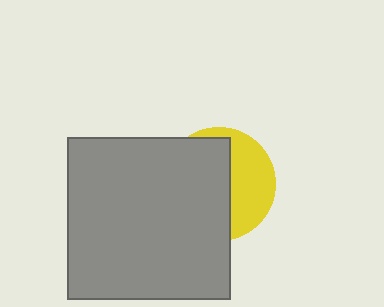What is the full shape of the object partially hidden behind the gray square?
The partially hidden object is a yellow circle.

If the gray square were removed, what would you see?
You would see the complete yellow circle.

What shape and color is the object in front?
The object in front is a gray square.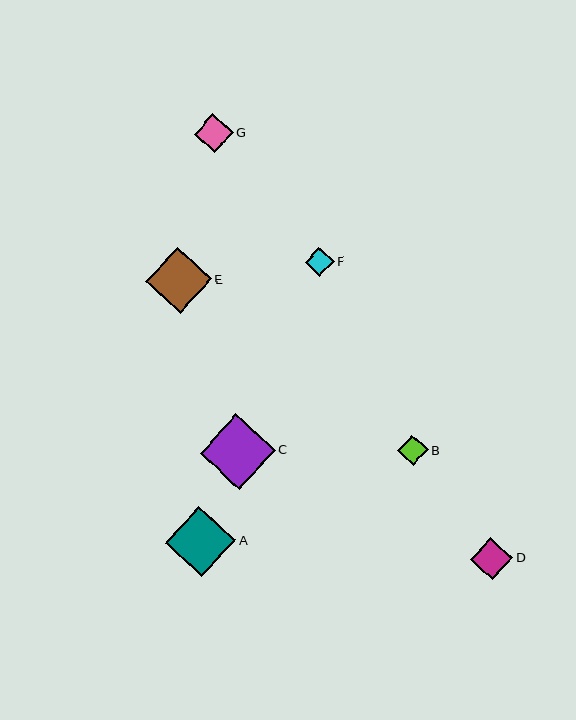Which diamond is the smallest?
Diamond F is the smallest with a size of approximately 29 pixels.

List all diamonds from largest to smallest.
From largest to smallest: C, A, E, D, G, B, F.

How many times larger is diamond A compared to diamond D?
Diamond A is approximately 1.7 times the size of diamond D.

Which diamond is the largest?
Diamond C is the largest with a size of approximately 75 pixels.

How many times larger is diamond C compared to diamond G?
Diamond C is approximately 1.9 times the size of diamond G.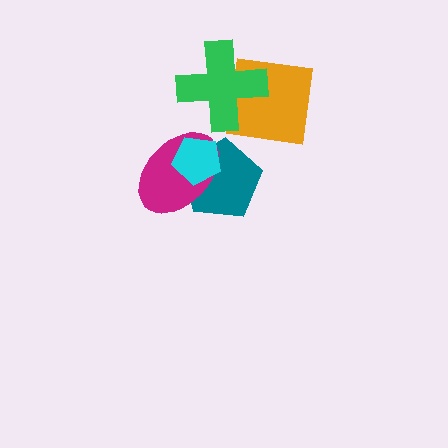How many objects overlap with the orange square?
1 object overlaps with the orange square.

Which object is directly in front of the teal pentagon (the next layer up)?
The magenta ellipse is directly in front of the teal pentagon.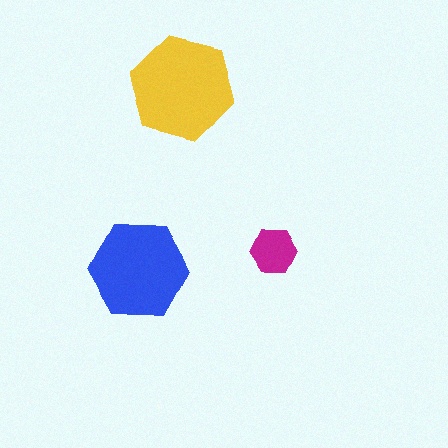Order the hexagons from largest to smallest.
the yellow one, the blue one, the magenta one.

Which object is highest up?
The yellow hexagon is topmost.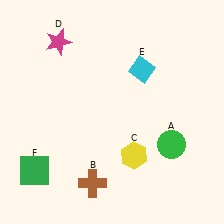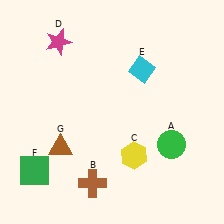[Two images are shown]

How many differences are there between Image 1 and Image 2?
There is 1 difference between the two images.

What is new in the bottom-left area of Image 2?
A brown triangle (G) was added in the bottom-left area of Image 2.